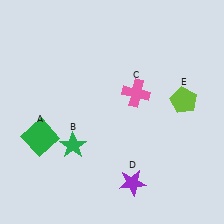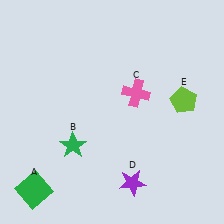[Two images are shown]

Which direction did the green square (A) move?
The green square (A) moved down.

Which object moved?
The green square (A) moved down.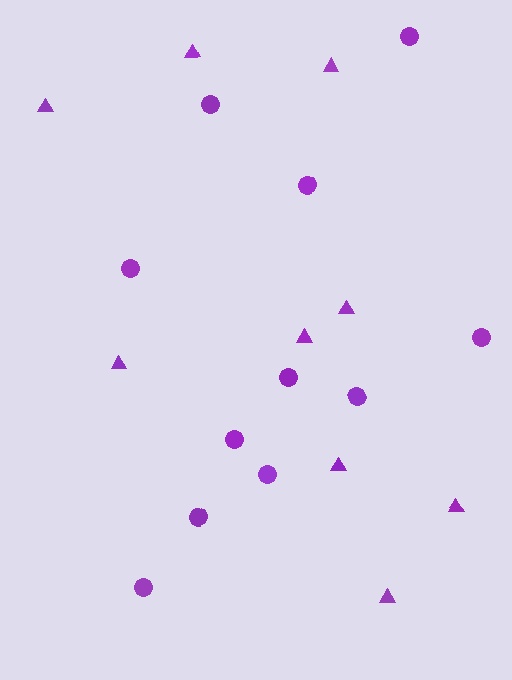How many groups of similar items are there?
There are 2 groups: one group of circles (11) and one group of triangles (9).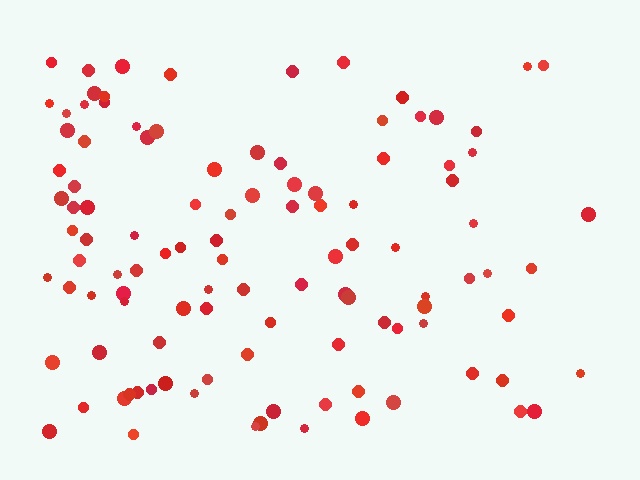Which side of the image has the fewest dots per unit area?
The right.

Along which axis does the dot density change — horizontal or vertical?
Horizontal.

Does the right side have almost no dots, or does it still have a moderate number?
Still a moderate number, just noticeably fewer than the left.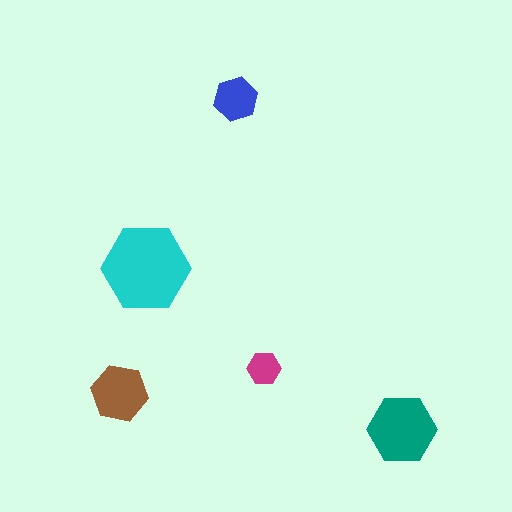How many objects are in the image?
There are 5 objects in the image.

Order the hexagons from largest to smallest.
the cyan one, the teal one, the brown one, the blue one, the magenta one.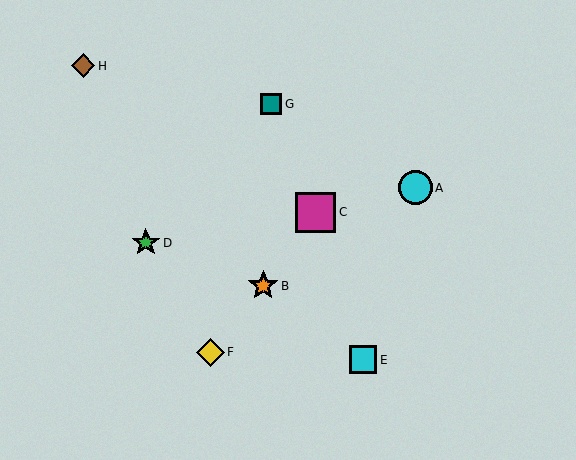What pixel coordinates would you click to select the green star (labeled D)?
Click at (146, 243) to select the green star D.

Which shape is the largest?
The magenta square (labeled C) is the largest.